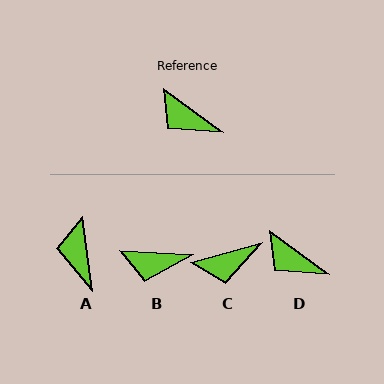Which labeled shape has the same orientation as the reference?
D.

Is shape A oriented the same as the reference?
No, it is off by about 46 degrees.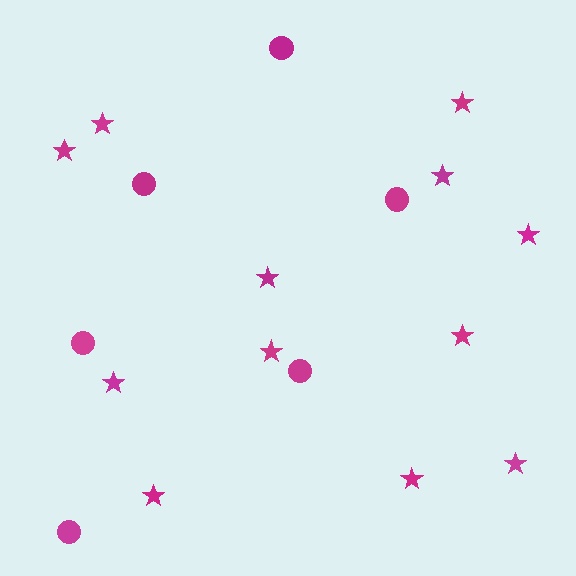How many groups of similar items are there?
There are 2 groups: one group of circles (6) and one group of stars (12).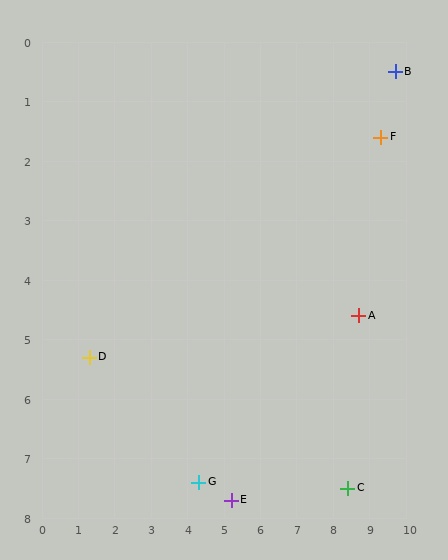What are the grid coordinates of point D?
Point D is at approximately (1.3, 5.3).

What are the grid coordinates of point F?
Point F is at approximately (9.3, 1.6).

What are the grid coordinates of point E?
Point E is at approximately (5.2, 7.7).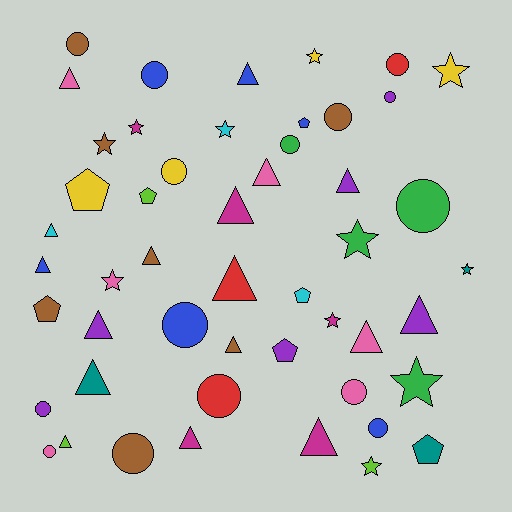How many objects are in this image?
There are 50 objects.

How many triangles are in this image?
There are 17 triangles.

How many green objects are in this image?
There are 4 green objects.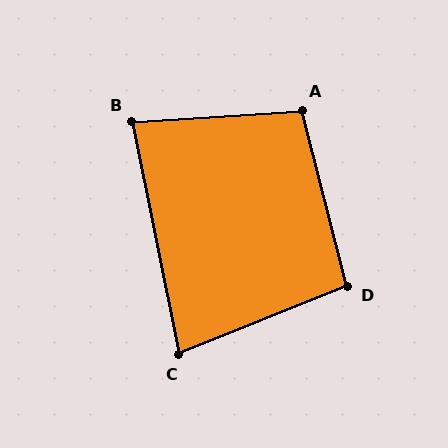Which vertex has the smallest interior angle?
C, at approximately 80 degrees.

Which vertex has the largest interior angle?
A, at approximately 100 degrees.